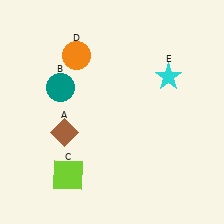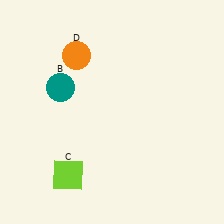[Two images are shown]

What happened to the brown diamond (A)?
The brown diamond (A) was removed in Image 2. It was in the bottom-left area of Image 1.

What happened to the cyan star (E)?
The cyan star (E) was removed in Image 2. It was in the top-right area of Image 1.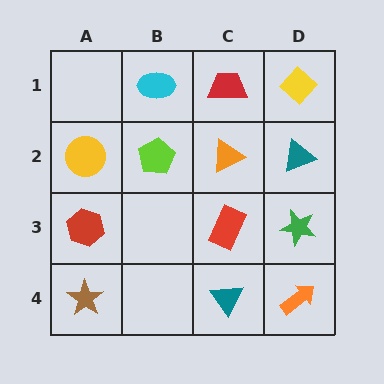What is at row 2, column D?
A teal triangle.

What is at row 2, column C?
An orange triangle.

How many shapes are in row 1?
3 shapes.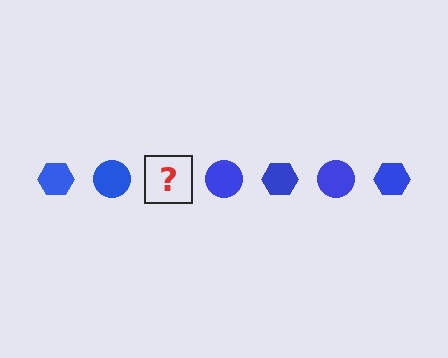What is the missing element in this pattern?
The missing element is a blue hexagon.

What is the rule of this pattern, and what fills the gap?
The rule is that the pattern cycles through hexagon, circle shapes in blue. The gap should be filled with a blue hexagon.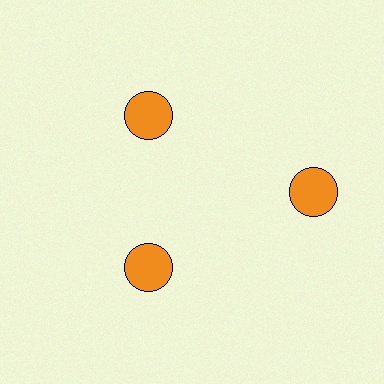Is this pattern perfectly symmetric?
No. The 3 orange circles are arranged in a ring, but one element near the 3 o'clock position is pushed outward from the center, breaking the 3-fold rotational symmetry.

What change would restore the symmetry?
The symmetry would be restored by moving it inward, back onto the ring so that all 3 circles sit at equal angles and equal distance from the center.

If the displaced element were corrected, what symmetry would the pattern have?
It would have 3-fold rotational symmetry — the pattern would map onto itself every 120 degrees.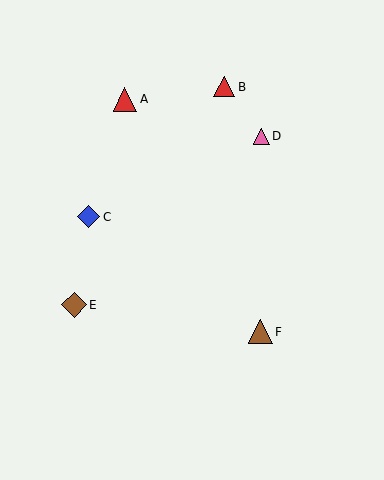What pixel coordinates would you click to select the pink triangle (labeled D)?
Click at (261, 136) to select the pink triangle D.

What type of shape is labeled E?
Shape E is a brown diamond.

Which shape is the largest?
The brown diamond (labeled E) is the largest.